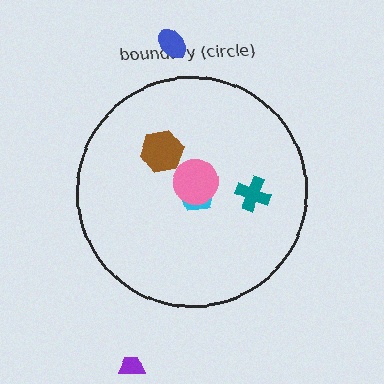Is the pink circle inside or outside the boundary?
Inside.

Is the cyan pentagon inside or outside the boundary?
Inside.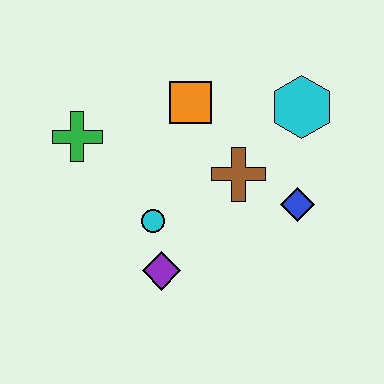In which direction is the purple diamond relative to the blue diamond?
The purple diamond is to the left of the blue diamond.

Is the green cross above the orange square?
No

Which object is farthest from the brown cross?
The green cross is farthest from the brown cross.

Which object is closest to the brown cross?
The blue diamond is closest to the brown cross.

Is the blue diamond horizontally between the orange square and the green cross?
No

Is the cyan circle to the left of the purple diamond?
Yes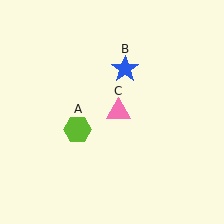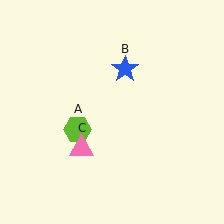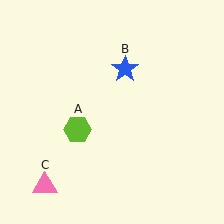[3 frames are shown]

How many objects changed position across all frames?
1 object changed position: pink triangle (object C).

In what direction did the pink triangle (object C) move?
The pink triangle (object C) moved down and to the left.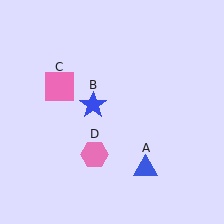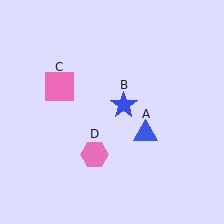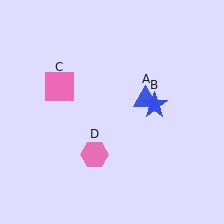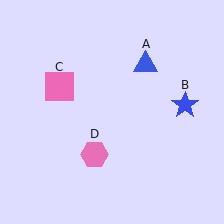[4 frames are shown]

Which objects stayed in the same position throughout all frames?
Pink square (object C) and pink hexagon (object D) remained stationary.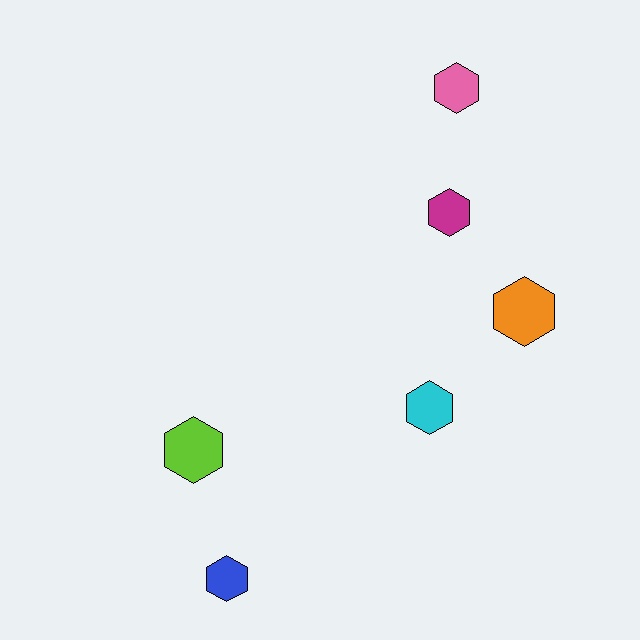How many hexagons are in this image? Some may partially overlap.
There are 6 hexagons.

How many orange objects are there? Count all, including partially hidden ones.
There is 1 orange object.